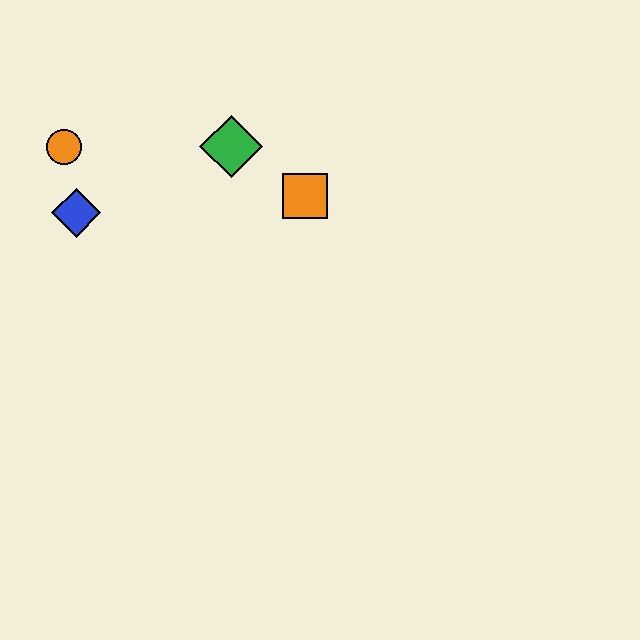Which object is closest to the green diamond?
The orange square is closest to the green diamond.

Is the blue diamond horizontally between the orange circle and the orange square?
Yes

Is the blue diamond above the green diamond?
No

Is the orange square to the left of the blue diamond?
No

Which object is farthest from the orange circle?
The orange square is farthest from the orange circle.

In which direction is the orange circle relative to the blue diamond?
The orange circle is above the blue diamond.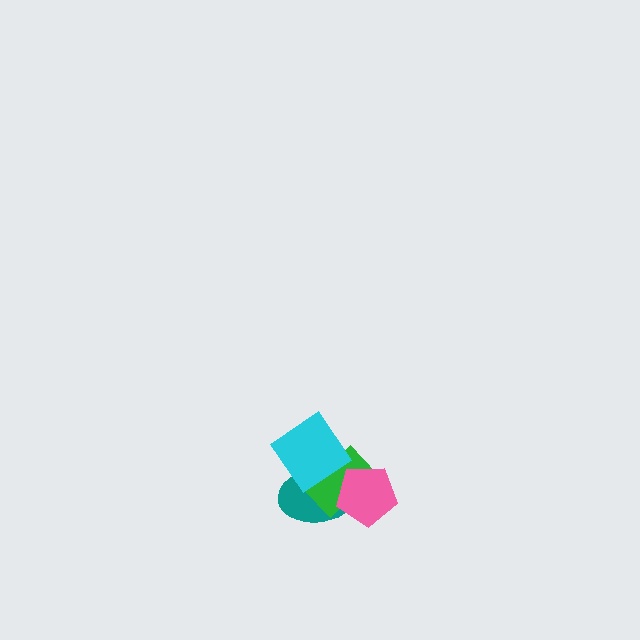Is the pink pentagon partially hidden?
No, no other shape covers it.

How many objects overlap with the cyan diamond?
2 objects overlap with the cyan diamond.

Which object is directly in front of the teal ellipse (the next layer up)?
The green rectangle is directly in front of the teal ellipse.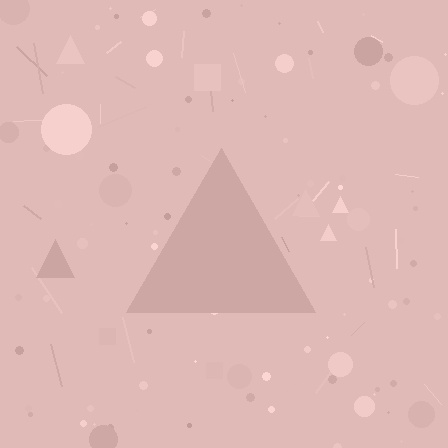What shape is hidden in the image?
A triangle is hidden in the image.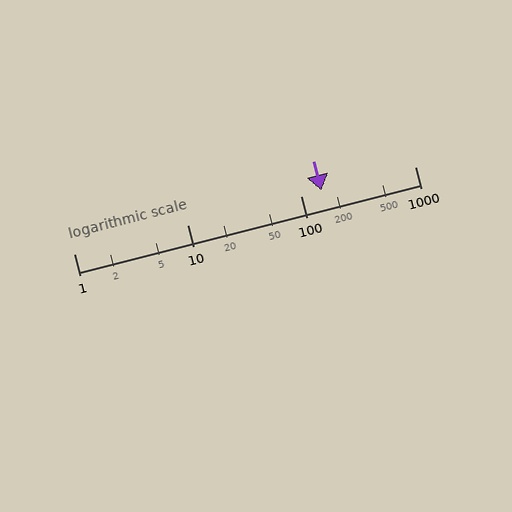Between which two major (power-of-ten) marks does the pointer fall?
The pointer is between 100 and 1000.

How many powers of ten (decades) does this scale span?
The scale spans 3 decades, from 1 to 1000.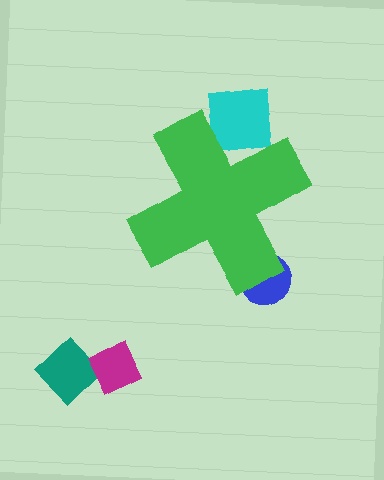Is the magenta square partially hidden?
No, the magenta square is fully visible.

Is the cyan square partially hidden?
Yes, the cyan square is partially hidden behind the green cross.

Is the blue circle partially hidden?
Yes, the blue circle is partially hidden behind the green cross.